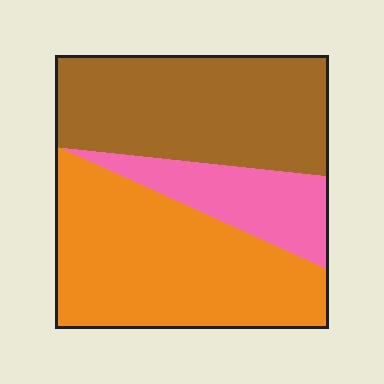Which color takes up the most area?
Orange, at roughly 45%.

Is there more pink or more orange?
Orange.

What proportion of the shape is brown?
Brown takes up between a quarter and a half of the shape.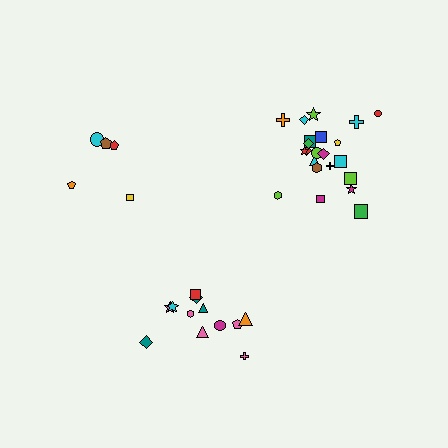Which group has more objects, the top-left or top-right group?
The top-right group.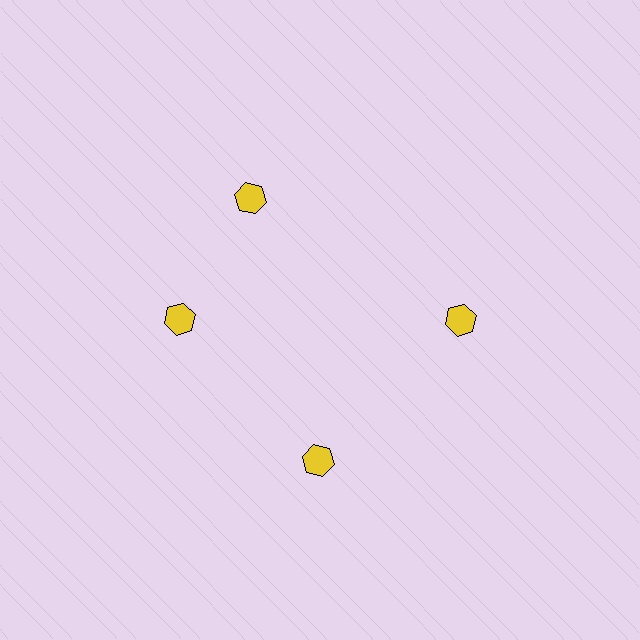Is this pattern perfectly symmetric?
No. The 4 yellow hexagons are arranged in a ring, but one element near the 12 o'clock position is rotated out of alignment along the ring, breaking the 4-fold rotational symmetry.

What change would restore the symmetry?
The symmetry would be restored by rotating it back into even spacing with its neighbors so that all 4 hexagons sit at equal angles and equal distance from the center.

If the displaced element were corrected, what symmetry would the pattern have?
It would have 4-fold rotational symmetry — the pattern would map onto itself every 90 degrees.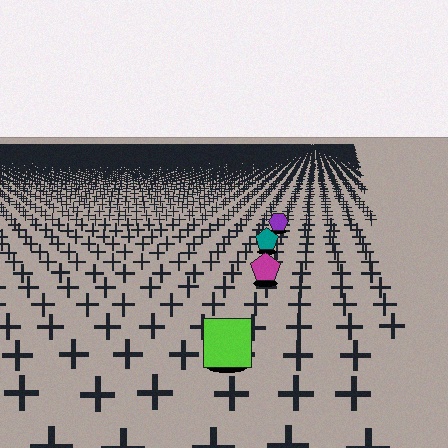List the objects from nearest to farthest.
From nearest to farthest: the lime square, the magenta pentagon, the teal pentagon, the purple hexagon.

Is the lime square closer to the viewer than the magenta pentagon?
Yes. The lime square is closer — you can tell from the texture gradient: the ground texture is coarser near it.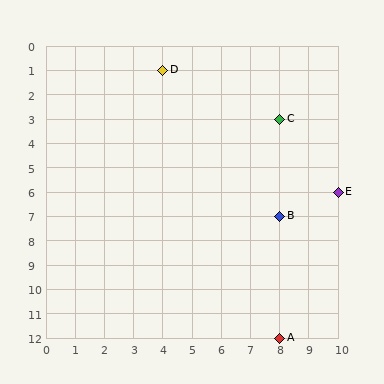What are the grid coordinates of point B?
Point B is at grid coordinates (8, 7).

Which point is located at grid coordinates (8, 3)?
Point C is at (8, 3).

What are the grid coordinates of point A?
Point A is at grid coordinates (8, 12).